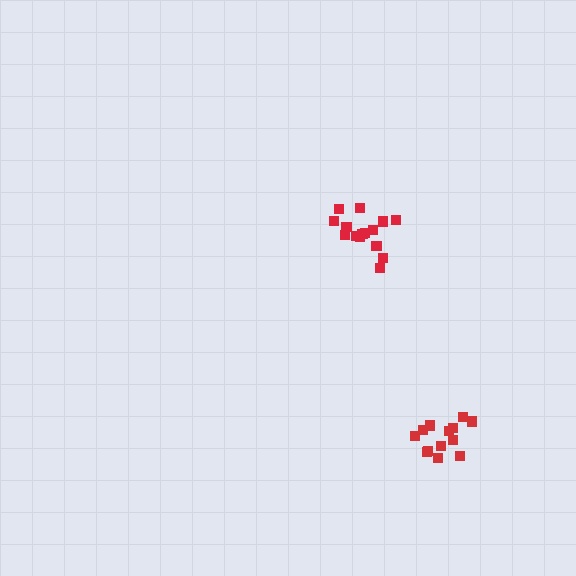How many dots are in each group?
Group 1: 13 dots, Group 2: 15 dots (28 total).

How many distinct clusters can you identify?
There are 2 distinct clusters.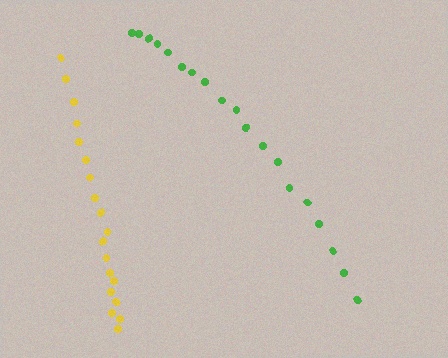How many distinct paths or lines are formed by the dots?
There are 2 distinct paths.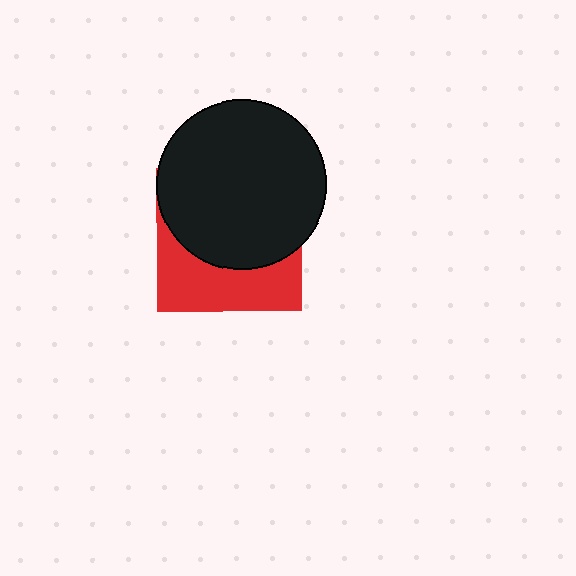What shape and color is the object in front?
The object in front is a black circle.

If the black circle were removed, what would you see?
You would see the complete red square.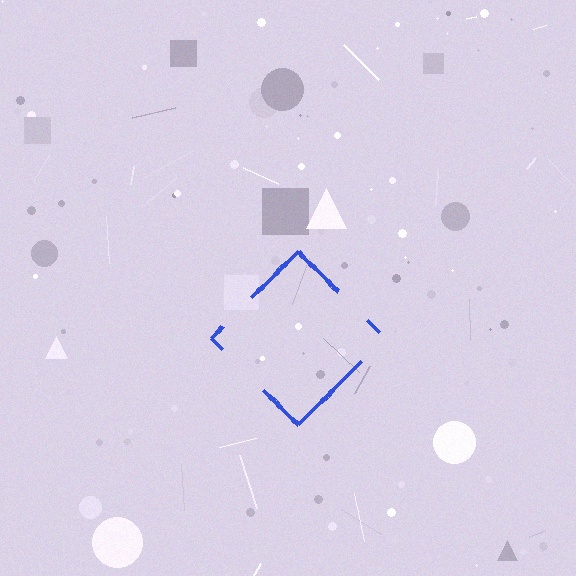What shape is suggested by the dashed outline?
The dashed outline suggests a diamond.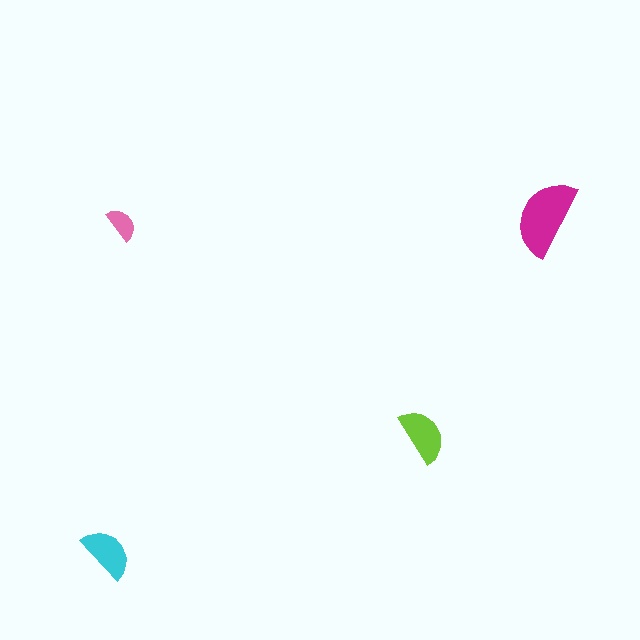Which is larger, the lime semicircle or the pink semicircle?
The lime one.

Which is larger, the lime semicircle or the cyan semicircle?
The lime one.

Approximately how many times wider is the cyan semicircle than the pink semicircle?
About 1.5 times wider.